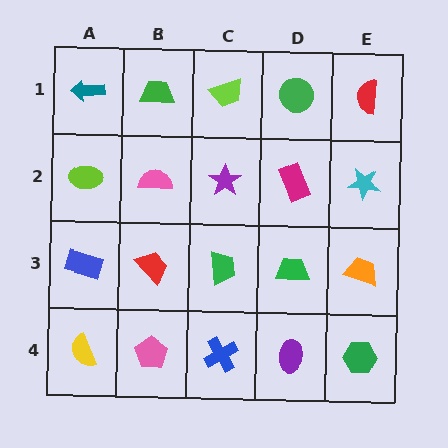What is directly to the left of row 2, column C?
A pink semicircle.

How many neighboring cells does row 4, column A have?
2.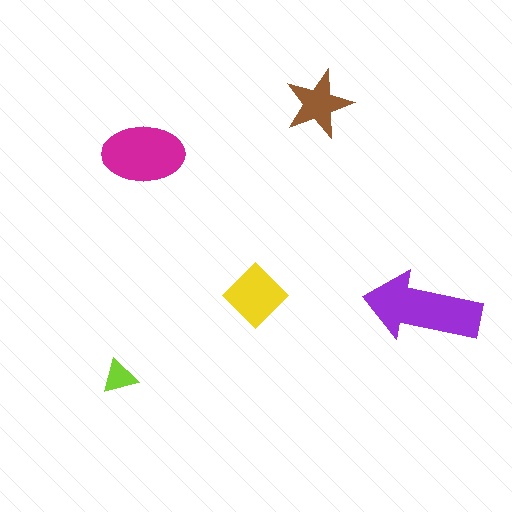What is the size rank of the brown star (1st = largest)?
4th.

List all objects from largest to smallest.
The purple arrow, the magenta ellipse, the yellow diamond, the brown star, the lime triangle.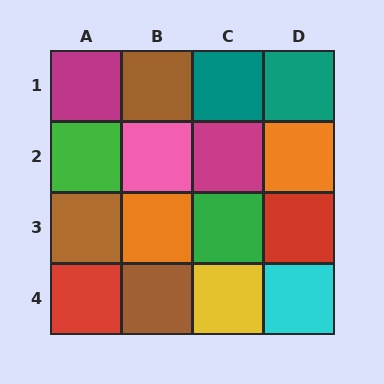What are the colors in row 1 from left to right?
Magenta, brown, teal, teal.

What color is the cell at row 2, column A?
Green.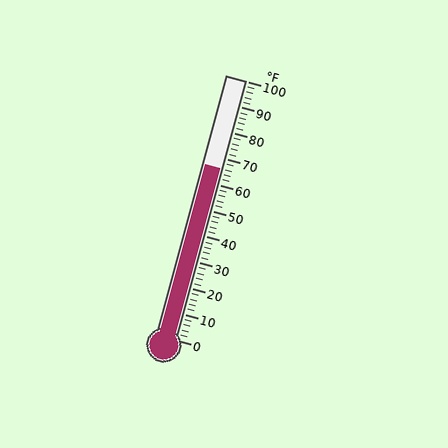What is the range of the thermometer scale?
The thermometer scale ranges from 0°F to 100°F.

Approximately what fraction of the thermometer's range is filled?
The thermometer is filled to approximately 65% of its range.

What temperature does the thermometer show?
The thermometer shows approximately 66°F.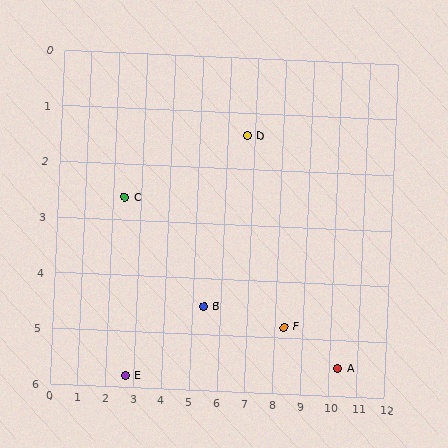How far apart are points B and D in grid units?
Points B and D are about 3.4 grid units apart.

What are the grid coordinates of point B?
Point B is at approximately (5.4, 4.5).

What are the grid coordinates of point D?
Point D is at approximately (6.7, 1.4).